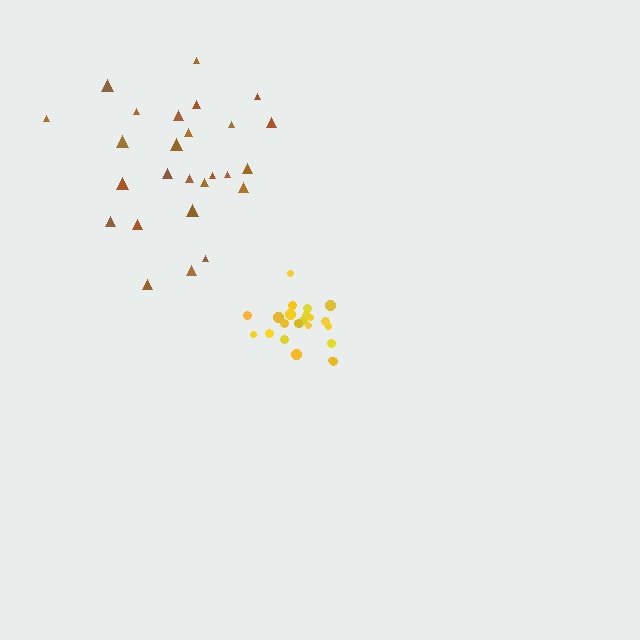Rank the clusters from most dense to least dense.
yellow, brown.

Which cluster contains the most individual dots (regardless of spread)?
Brown (26).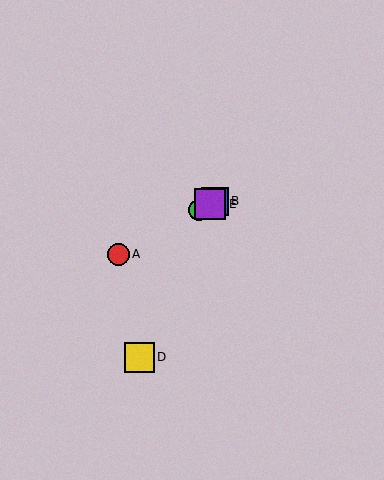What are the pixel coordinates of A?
Object A is at (118, 254).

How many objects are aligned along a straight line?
4 objects (A, B, C, E) are aligned along a straight line.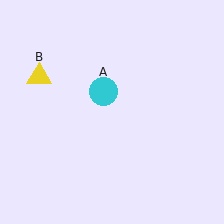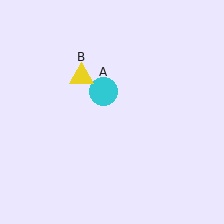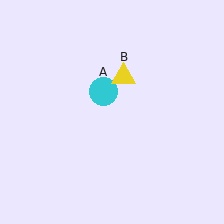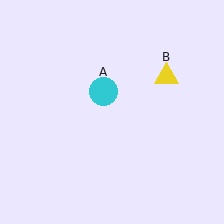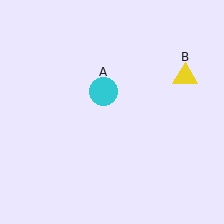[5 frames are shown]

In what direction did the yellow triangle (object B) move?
The yellow triangle (object B) moved right.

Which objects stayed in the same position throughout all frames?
Cyan circle (object A) remained stationary.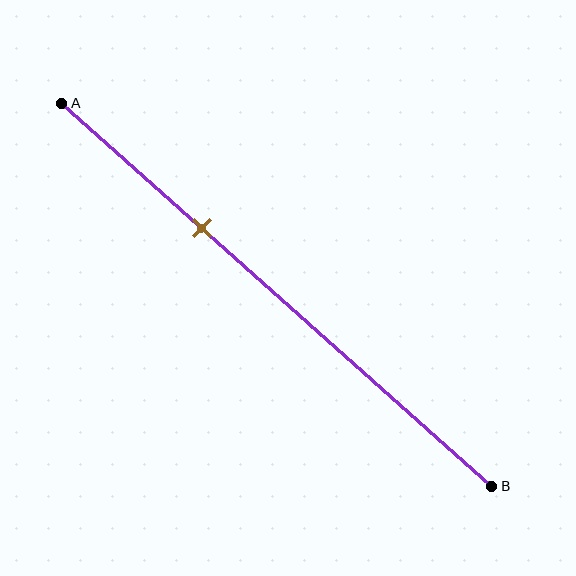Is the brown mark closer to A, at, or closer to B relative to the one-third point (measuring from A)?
The brown mark is approximately at the one-third point of segment AB.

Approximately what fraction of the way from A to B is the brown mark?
The brown mark is approximately 35% of the way from A to B.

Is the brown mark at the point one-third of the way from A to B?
Yes, the mark is approximately at the one-third point.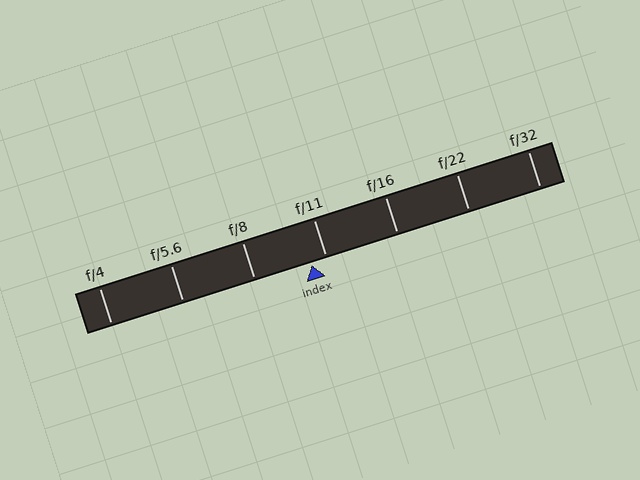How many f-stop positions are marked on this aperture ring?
There are 7 f-stop positions marked.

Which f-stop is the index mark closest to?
The index mark is closest to f/11.